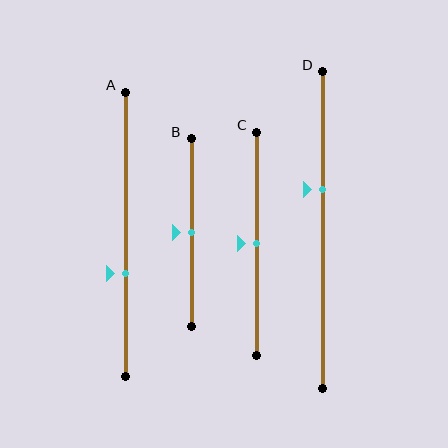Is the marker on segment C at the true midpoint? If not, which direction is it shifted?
Yes, the marker on segment C is at the true midpoint.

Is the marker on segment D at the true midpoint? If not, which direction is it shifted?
No, the marker on segment D is shifted upward by about 13% of the segment length.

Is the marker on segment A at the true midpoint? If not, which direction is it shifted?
No, the marker on segment A is shifted downward by about 14% of the segment length.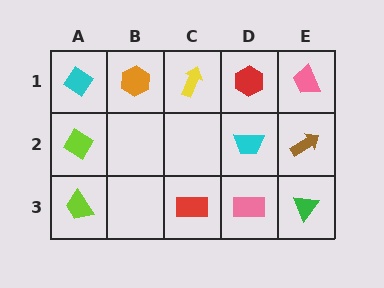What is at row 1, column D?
A red hexagon.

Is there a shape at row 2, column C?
No, that cell is empty.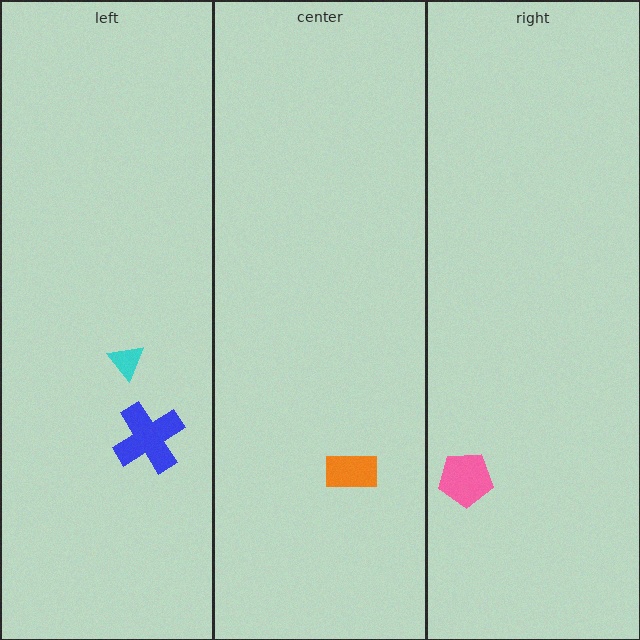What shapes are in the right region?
The pink pentagon.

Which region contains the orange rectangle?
The center region.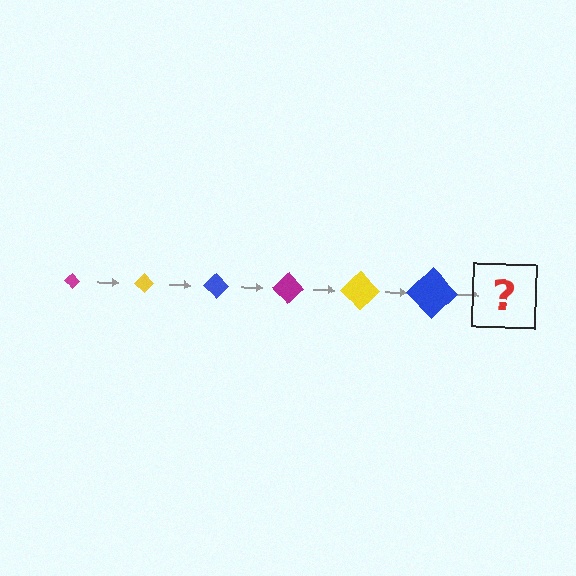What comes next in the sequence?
The next element should be a magenta diamond, larger than the previous one.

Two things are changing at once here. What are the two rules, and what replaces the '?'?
The two rules are that the diamond grows larger each step and the color cycles through magenta, yellow, and blue. The '?' should be a magenta diamond, larger than the previous one.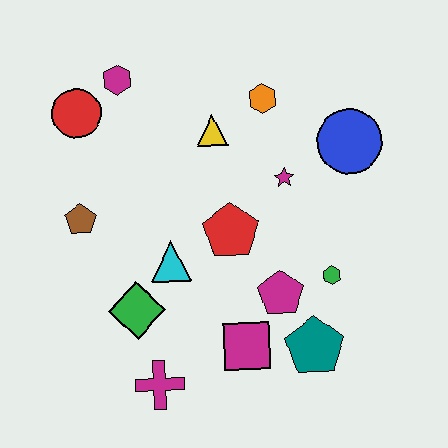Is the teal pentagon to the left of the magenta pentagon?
No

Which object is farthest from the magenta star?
The magenta cross is farthest from the magenta star.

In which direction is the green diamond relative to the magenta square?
The green diamond is to the left of the magenta square.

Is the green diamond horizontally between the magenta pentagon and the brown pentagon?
Yes